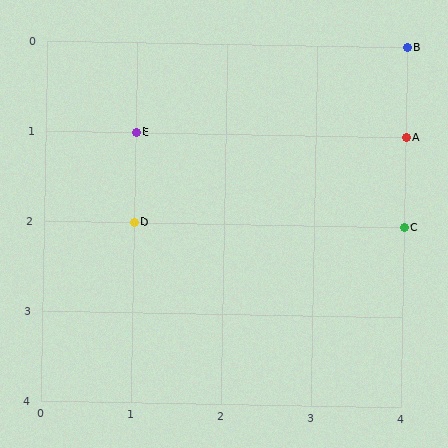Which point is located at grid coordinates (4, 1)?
Point A is at (4, 1).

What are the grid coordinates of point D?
Point D is at grid coordinates (1, 2).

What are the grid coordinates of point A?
Point A is at grid coordinates (4, 1).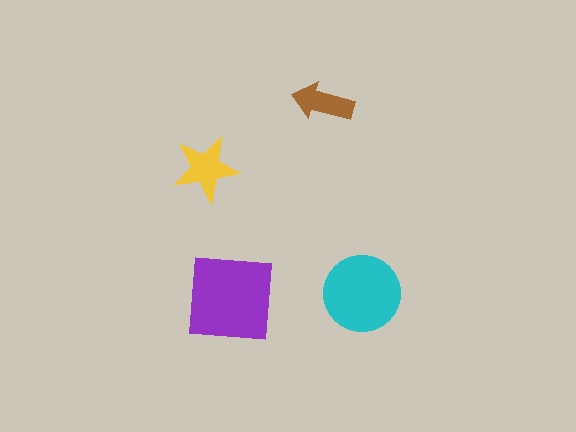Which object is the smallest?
The brown arrow.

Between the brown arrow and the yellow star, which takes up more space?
The yellow star.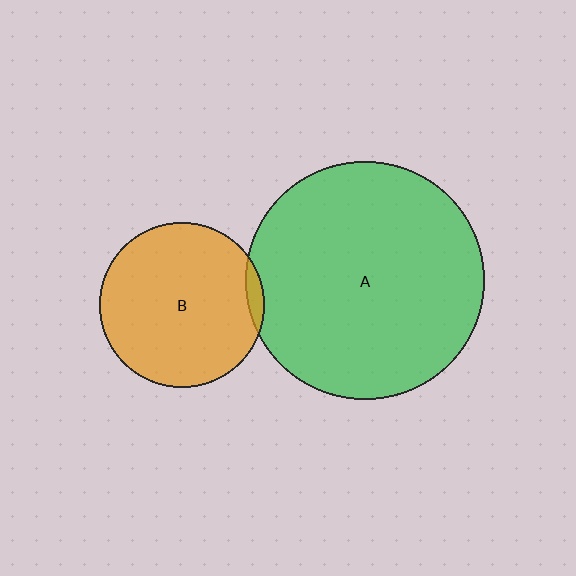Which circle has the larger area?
Circle A (green).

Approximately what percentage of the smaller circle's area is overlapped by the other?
Approximately 5%.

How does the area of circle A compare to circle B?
Approximately 2.1 times.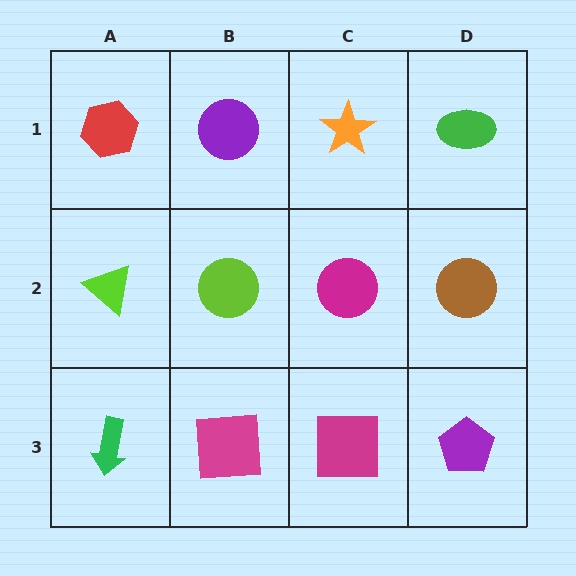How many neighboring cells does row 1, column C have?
3.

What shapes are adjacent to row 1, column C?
A magenta circle (row 2, column C), a purple circle (row 1, column B), a green ellipse (row 1, column D).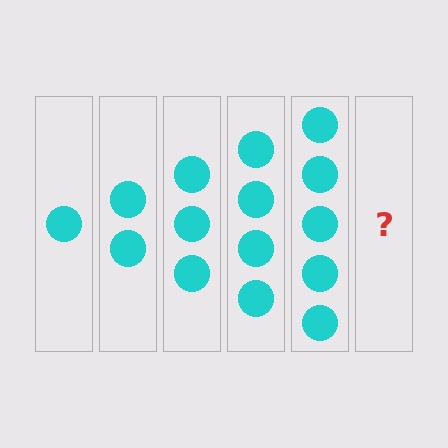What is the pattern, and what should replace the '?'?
The pattern is that each step adds one more circle. The '?' should be 6 circles.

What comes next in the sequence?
The next element should be 6 circles.